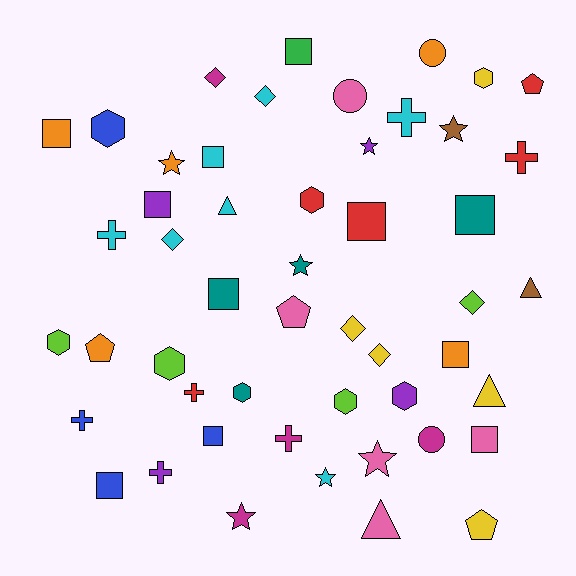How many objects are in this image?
There are 50 objects.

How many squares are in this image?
There are 11 squares.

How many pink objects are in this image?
There are 5 pink objects.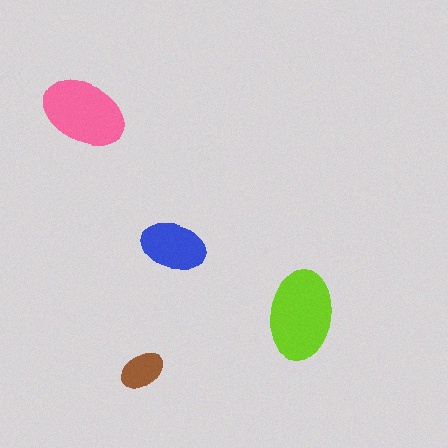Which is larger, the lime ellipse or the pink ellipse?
The lime one.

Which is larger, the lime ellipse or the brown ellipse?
The lime one.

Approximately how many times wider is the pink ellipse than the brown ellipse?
About 2 times wider.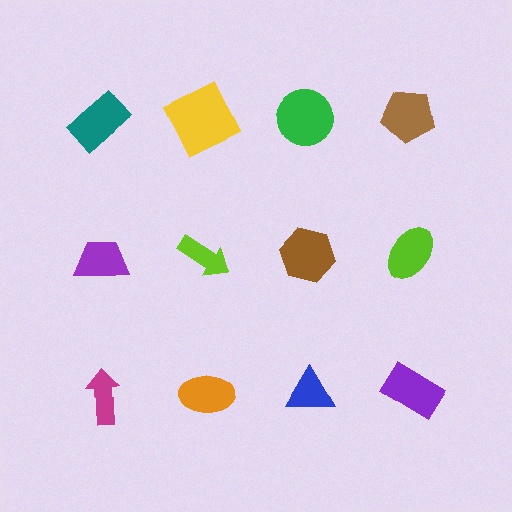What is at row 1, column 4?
A brown pentagon.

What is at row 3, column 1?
A magenta arrow.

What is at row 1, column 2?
A yellow square.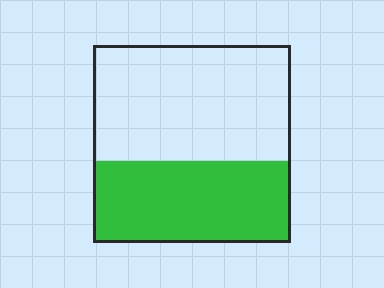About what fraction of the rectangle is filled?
About two fifths (2/5).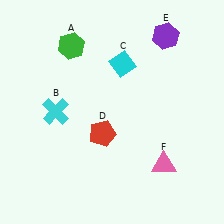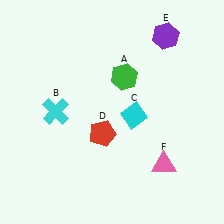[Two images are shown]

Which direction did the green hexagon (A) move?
The green hexagon (A) moved right.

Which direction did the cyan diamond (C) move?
The cyan diamond (C) moved down.